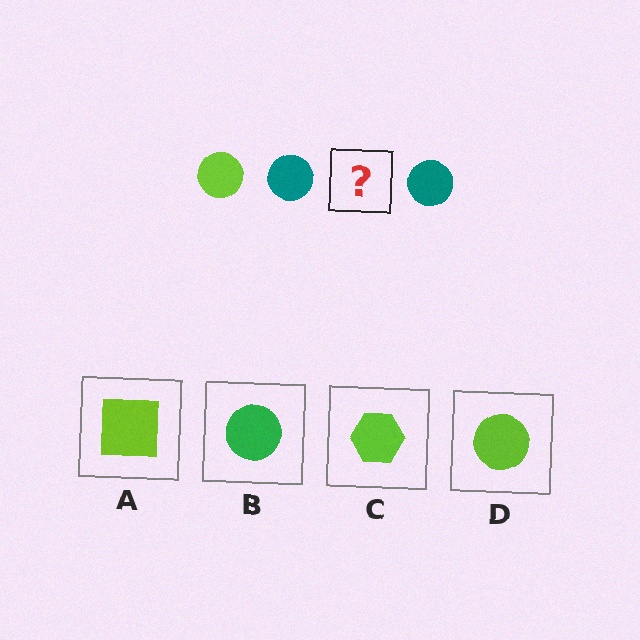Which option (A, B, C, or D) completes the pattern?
D.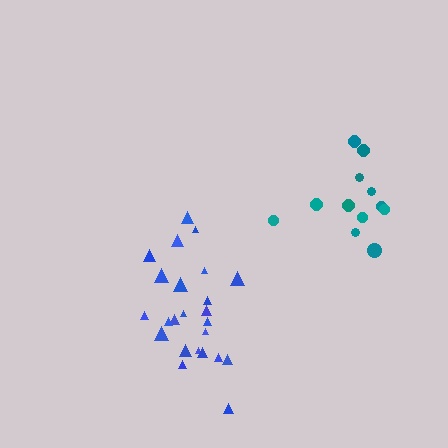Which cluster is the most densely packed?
Blue.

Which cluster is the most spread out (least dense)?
Teal.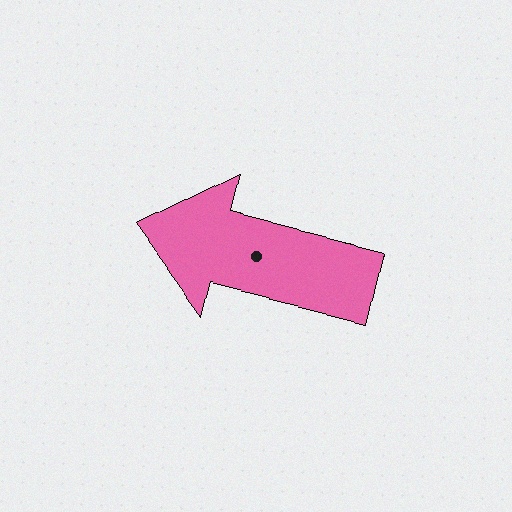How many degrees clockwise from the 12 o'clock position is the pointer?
Approximately 284 degrees.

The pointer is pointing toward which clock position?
Roughly 9 o'clock.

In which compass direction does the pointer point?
West.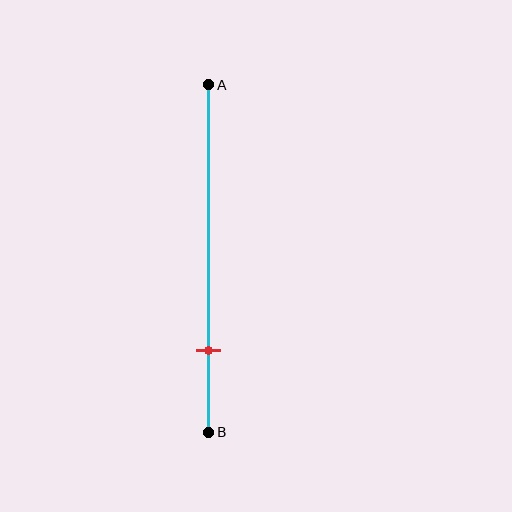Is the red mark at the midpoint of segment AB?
No, the mark is at about 75% from A, not at the 50% midpoint.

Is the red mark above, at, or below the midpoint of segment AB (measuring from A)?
The red mark is below the midpoint of segment AB.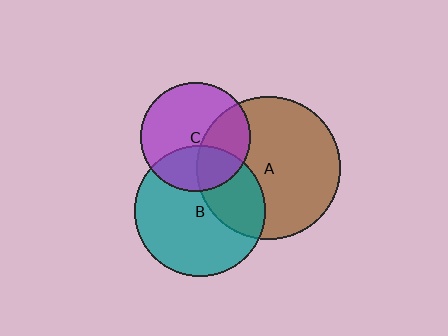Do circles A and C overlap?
Yes.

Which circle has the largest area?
Circle A (brown).